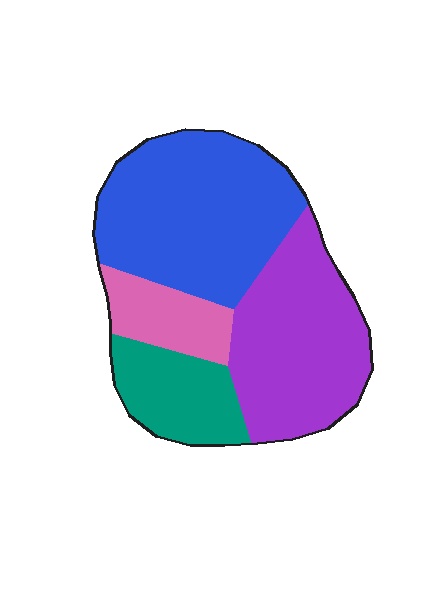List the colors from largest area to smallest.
From largest to smallest: blue, purple, teal, pink.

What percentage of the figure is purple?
Purple takes up about one third (1/3) of the figure.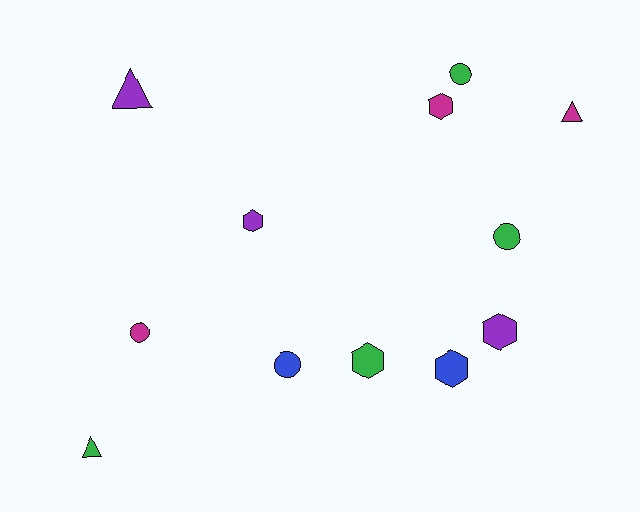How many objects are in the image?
There are 12 objects.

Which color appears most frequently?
Green, with 4 objects.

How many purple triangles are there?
There is 1 purple triangle.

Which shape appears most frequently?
Hexagon, with 5 objects.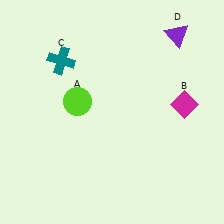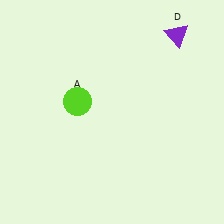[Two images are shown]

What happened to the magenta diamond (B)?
The magenta diamond (B) was removed in Image 2. It was in the top-right area of Image 1.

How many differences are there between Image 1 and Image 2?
There are 2 differences between the two images.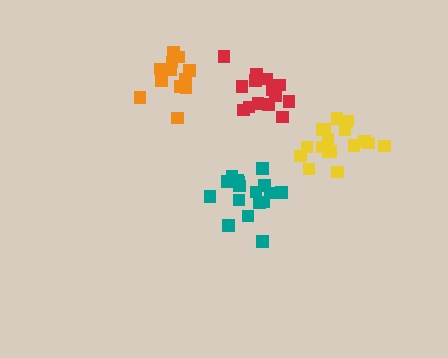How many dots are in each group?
Group 1: 17 dots, Group 2: 15 dots, Group 3: 17 dots, Group 4: 12 dots (61 total).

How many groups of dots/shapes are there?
There are 4 groups.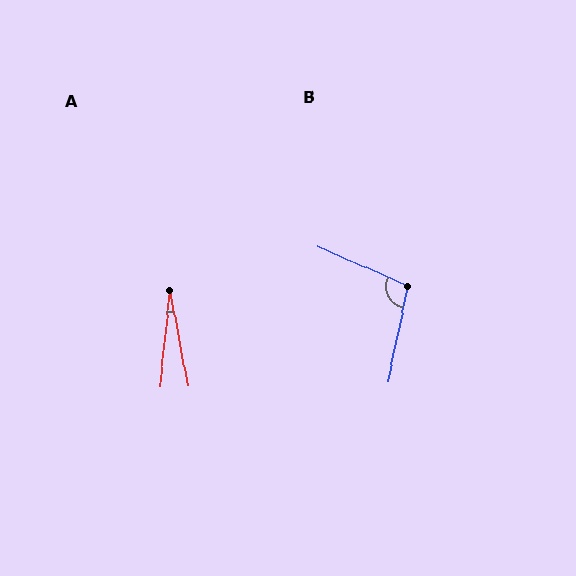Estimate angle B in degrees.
Approximately 102 degrees.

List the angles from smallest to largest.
A (17°), B (102°).